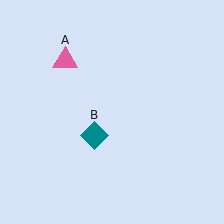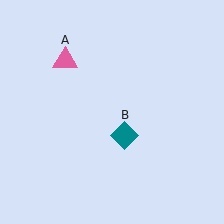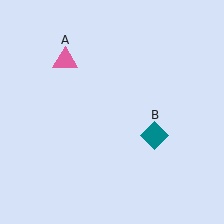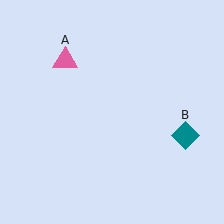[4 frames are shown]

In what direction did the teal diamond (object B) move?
The teal diamond (object B) moved right.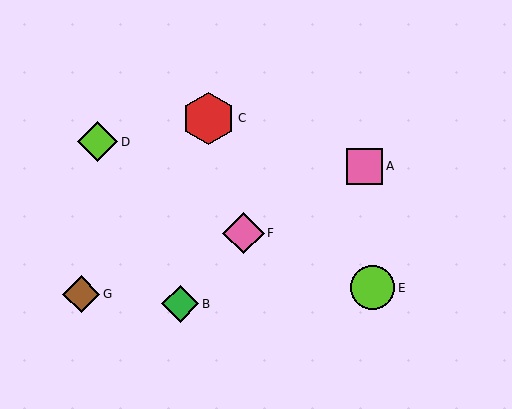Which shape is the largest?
The red hexagon (labeled C) is the largest.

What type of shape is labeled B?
Shape B is a green diamond.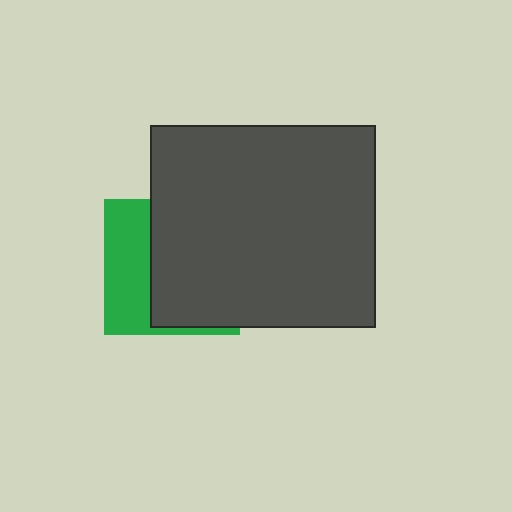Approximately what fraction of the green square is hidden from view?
Roughly 62% of the green square is hidden behind the dark gray rectangle.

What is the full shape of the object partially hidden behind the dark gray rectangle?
The partially hidden object is a green square.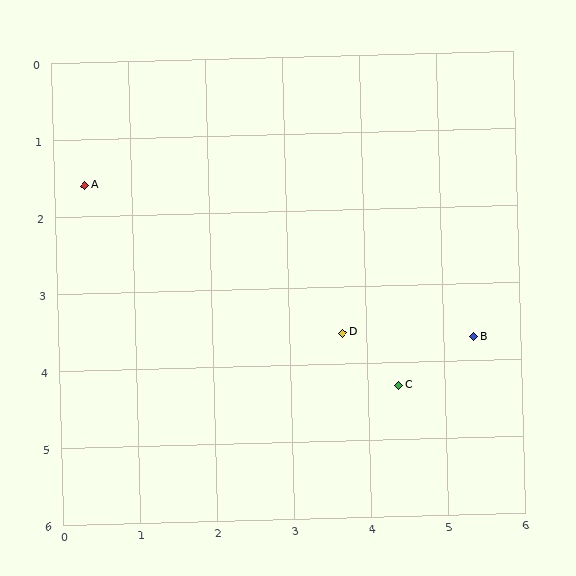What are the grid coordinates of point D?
Point D is at approximately (3.7, 3.6).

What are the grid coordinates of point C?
Point C is at approximately (4.4, 4.3).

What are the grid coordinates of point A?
Point A is at approximately (0.4, 1.6).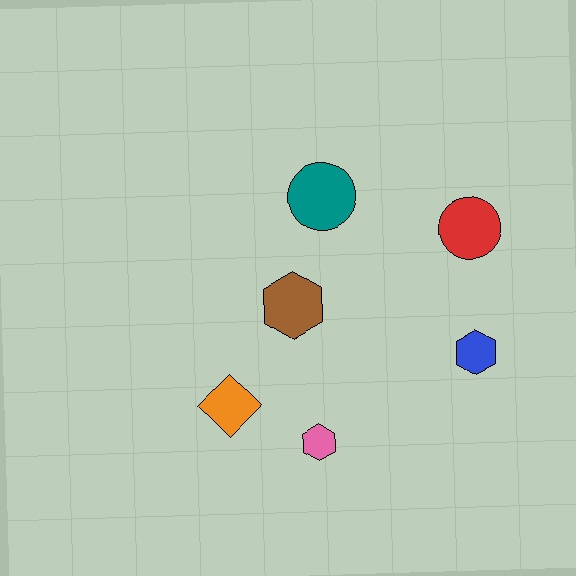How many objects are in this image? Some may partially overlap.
There are 6 objects.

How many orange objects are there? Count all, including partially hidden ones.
There is 1 orange object.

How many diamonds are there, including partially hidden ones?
There is 1 diamond.